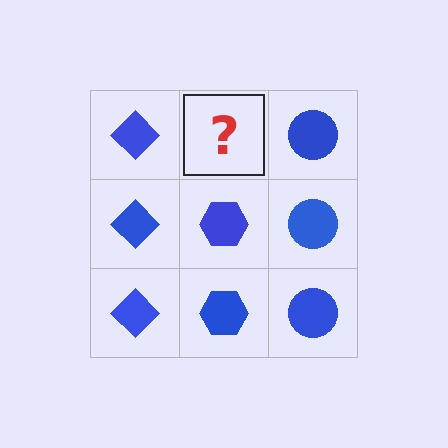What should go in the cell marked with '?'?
The missing cell should contain a blue hexagon.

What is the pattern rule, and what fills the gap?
The rule is that each column has a consistent shape. The gap should be filled with a blue hexagon.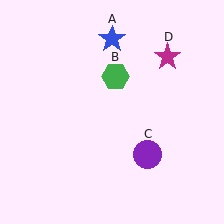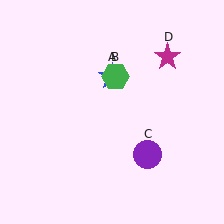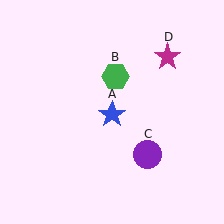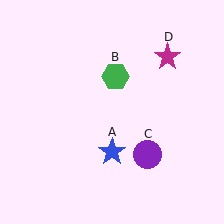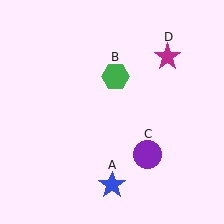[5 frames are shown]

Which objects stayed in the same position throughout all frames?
Green hexagon (object B) and purple circle (object C) and magenta star (object D) remained stationary.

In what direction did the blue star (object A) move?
The blue star (object A) moved down.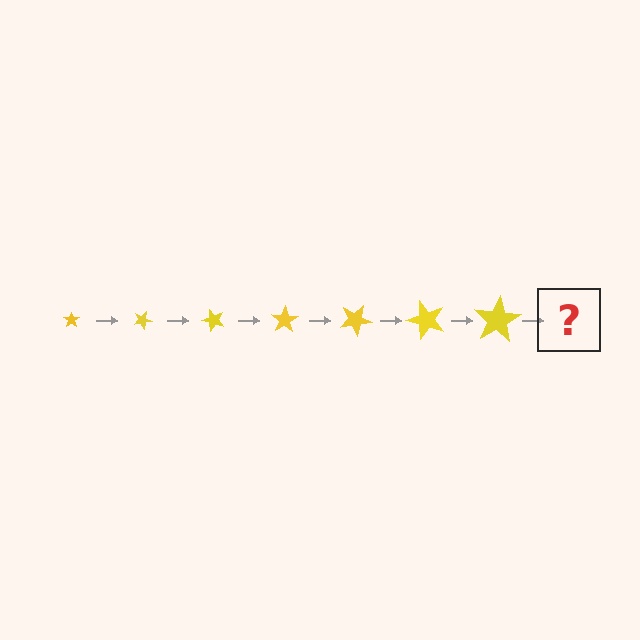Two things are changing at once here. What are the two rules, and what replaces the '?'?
The two rules are that the star grows larger each step and it rotates 25 degrees each step. The '?' should be a star, larger than the previous one and rotated 175 degrees from the start.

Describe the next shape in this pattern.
It should be a star, larger than the previous one and rotated 175 degrees from the start.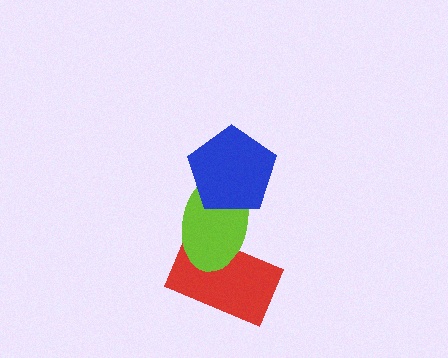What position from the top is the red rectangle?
The red rectangle is 3rd from the top.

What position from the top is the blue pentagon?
The blue pentagon is 1st from the top.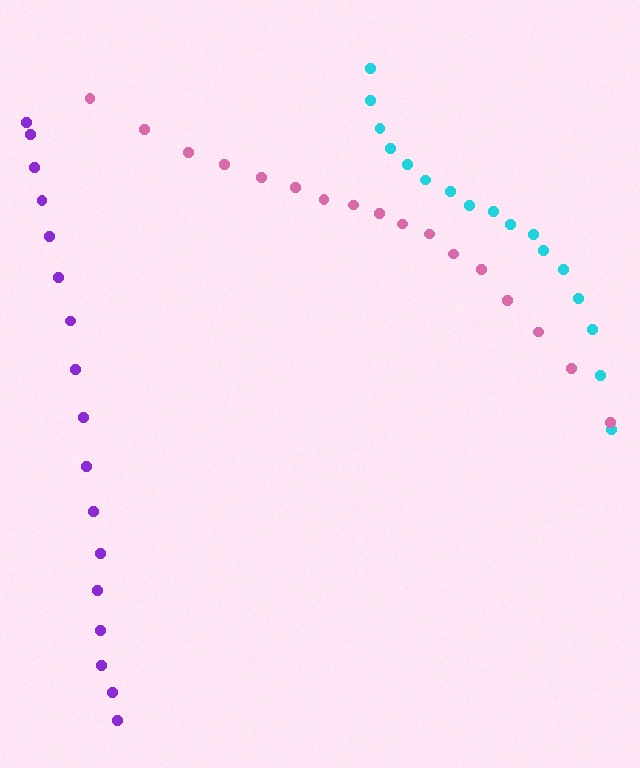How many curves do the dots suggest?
There are 3 distinct paths.